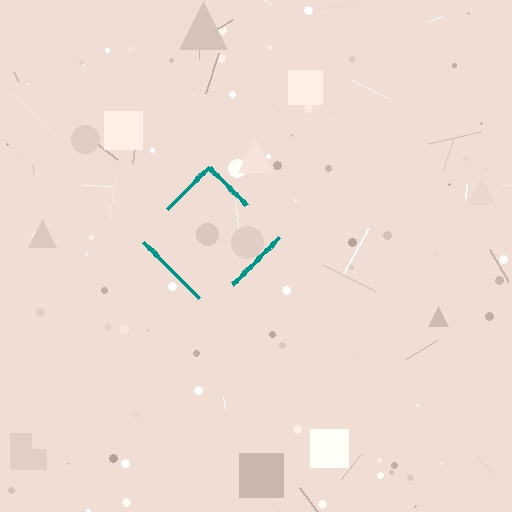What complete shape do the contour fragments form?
The contour fragments form a diamond.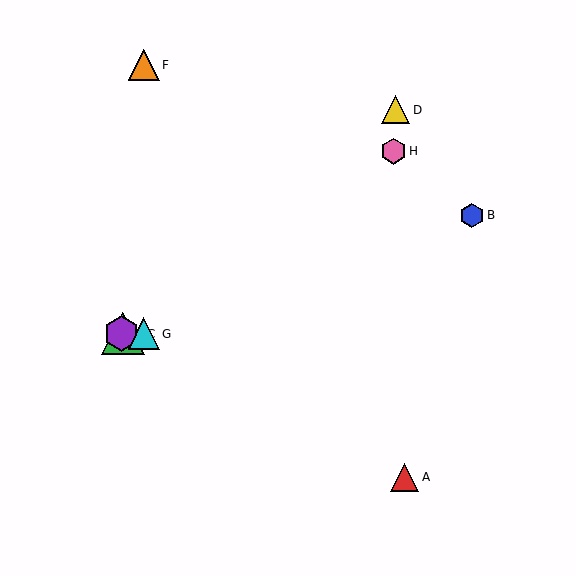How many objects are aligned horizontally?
3 objects (C, E, G) are aligned horizontally.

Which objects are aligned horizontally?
Objects C, E, G are aligned horizontally.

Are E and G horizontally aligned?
Yes, both are at y≈334.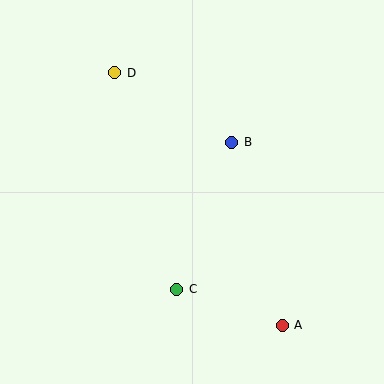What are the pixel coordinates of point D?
Point D is at (115, 73).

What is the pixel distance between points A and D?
The distance between A and D is 303 pixels.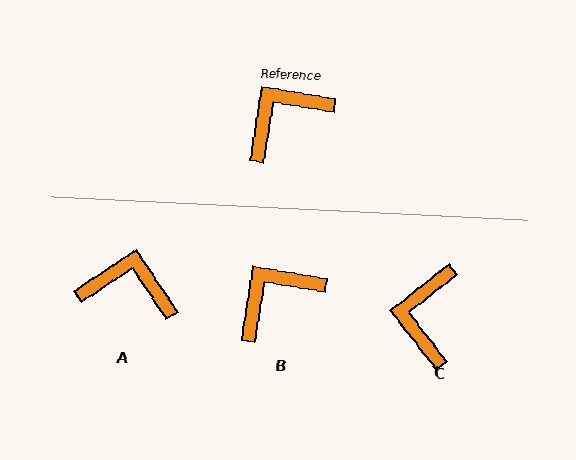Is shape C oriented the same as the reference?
No, it is off by about 48 degrees.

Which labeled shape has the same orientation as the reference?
B.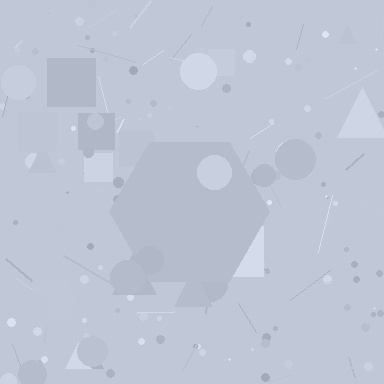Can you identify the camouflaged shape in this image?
The camouflaged shape is a hexagon.